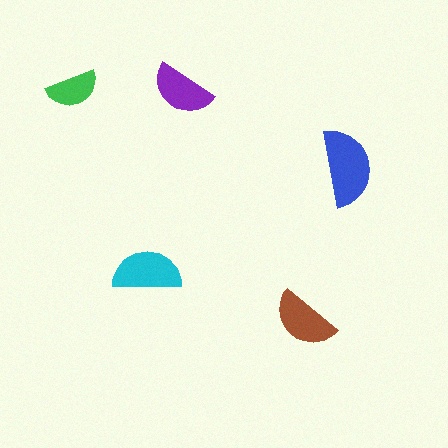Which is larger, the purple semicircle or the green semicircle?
The purple one.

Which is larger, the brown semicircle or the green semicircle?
The brown one.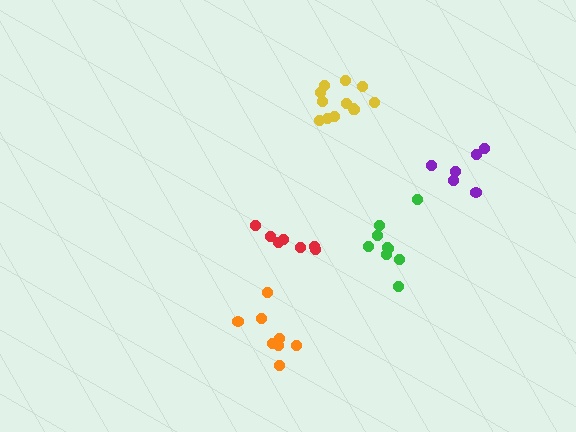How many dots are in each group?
Group 1: 7 dots, Group 2: 9 dots, Group 3: 12 dots, Group 4: 6 dots, Group 5: 8 dots (42 total).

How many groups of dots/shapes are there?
There are 5 groups.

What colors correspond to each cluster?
The clusters are colored: red, green, yellow, purple, orange.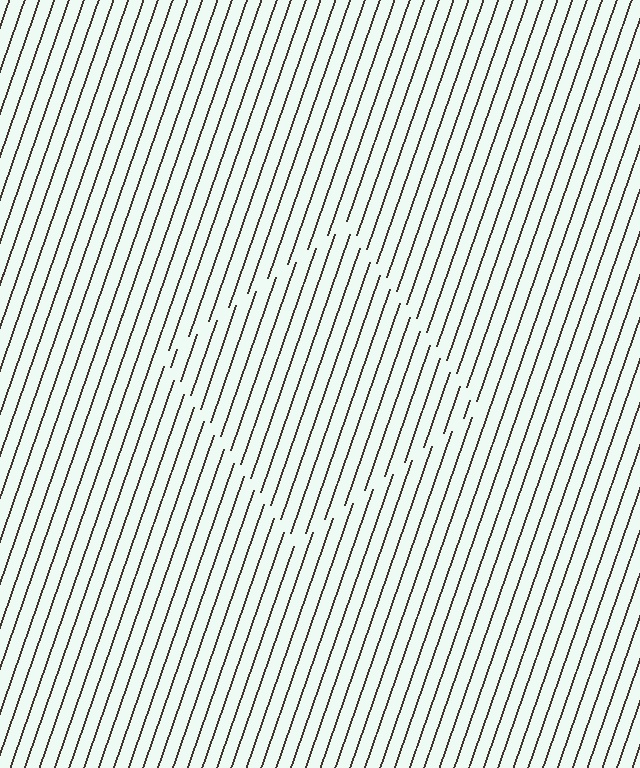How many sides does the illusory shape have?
4 sides — the line-ends trace a square.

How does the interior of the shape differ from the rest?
The interior of the shape contains the same grating, shifted by half a period — the contour is defined by the phase discontinuity where line-ends from the inner and outer gratings abut.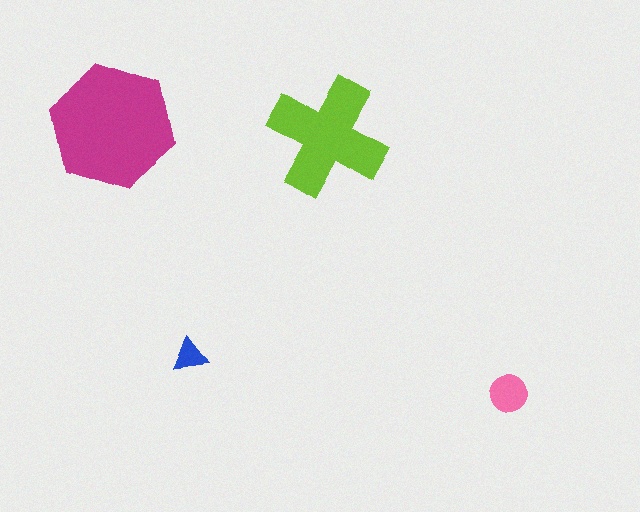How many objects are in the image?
There are 4 objects in the image.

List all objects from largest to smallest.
The magenta hexagon, the lime cross, the pink circle, the blue triangle.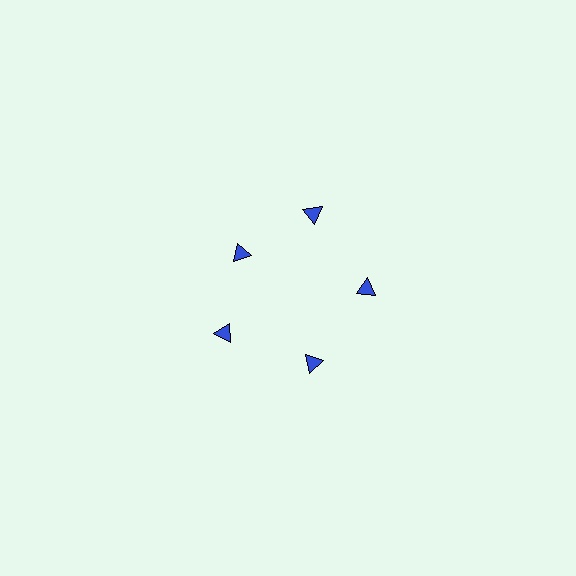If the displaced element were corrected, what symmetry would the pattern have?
It would have 5-fold rotational symmetry — the pattern would map onto itself every 72 degrees.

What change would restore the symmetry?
The symmetry would be restored by moving it outward, back onto the ring so that all 5 triangles sit at equal angles and equal distance from the center.